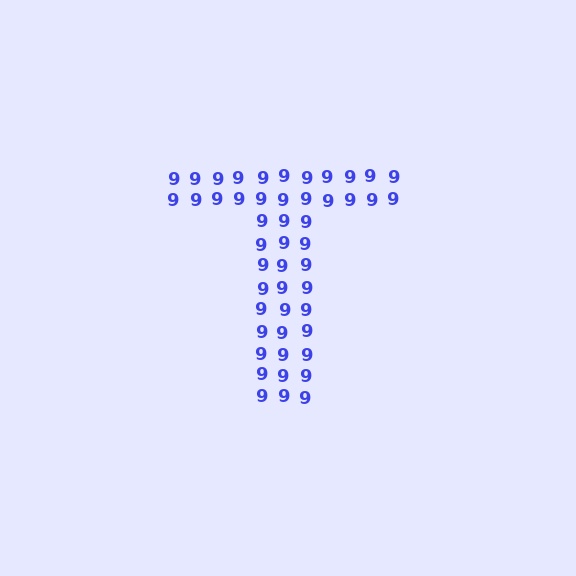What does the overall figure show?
The overall figure shows the letter T.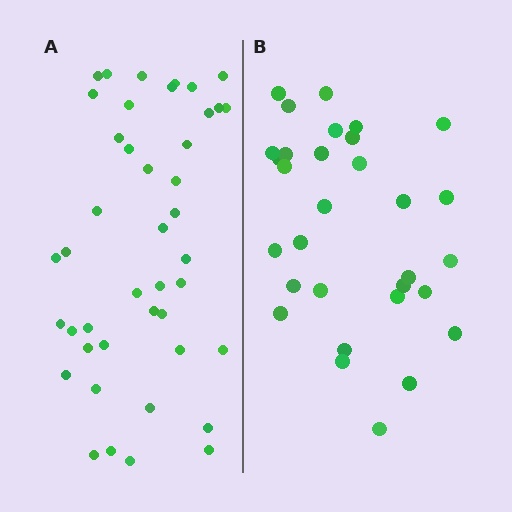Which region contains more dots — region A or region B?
Region A (the left region) has more dots.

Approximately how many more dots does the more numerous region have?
Region A has roughly 12 or so more dots than region B.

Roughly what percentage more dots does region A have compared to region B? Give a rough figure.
About 40% more.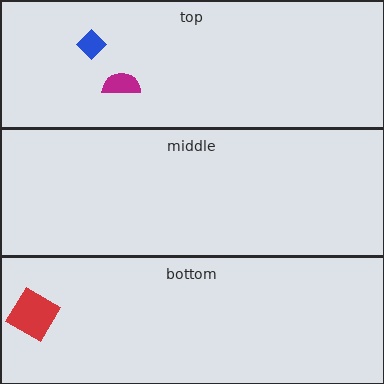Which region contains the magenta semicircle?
The top region.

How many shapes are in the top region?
2.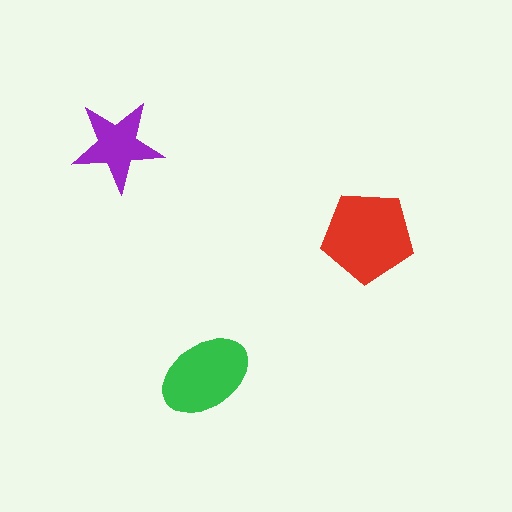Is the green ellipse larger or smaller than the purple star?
Larger.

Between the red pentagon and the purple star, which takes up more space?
The red pentagon.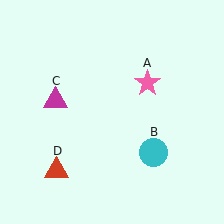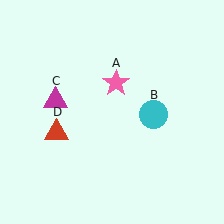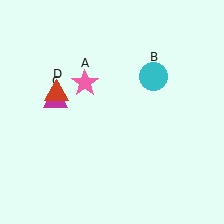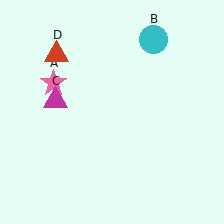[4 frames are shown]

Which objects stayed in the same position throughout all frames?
Magenta triangle (object C) remained stationary.